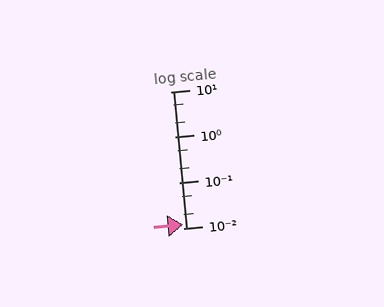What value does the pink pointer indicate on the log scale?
The pointer indicates approximately 0.012.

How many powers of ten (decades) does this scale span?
The scale spans 3 decades, from 0.01 to 10.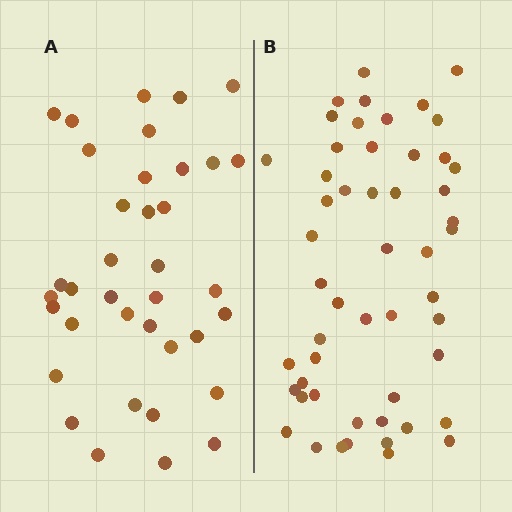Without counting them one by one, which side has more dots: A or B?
Region B (the right region) has more dots.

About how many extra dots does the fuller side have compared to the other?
Region B has approximately 15 more dots than region A.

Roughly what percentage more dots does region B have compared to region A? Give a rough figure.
About 40% more.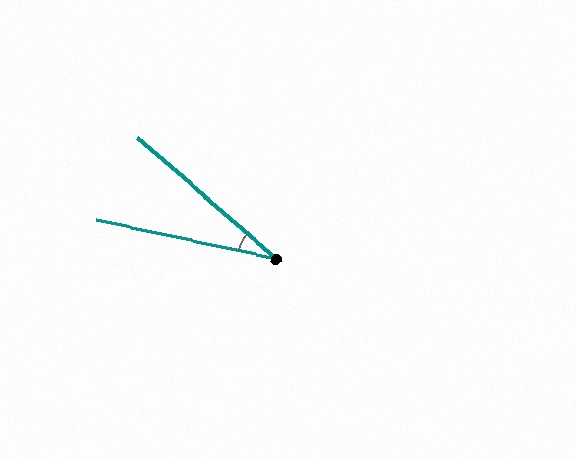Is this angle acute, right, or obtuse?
It is acute.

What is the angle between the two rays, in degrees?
Approximately 29 degrees.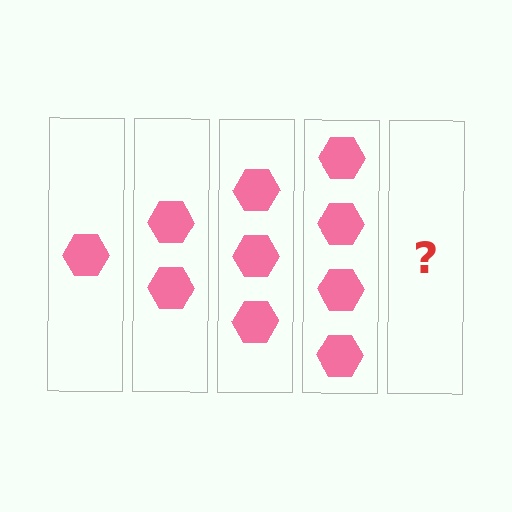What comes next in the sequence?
The next element should be 5 hexagons.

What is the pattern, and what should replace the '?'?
The pattern is that each step adds one more hexagon. The '?' should be 5 hexagons.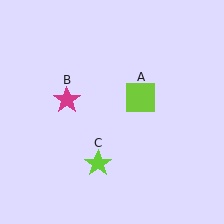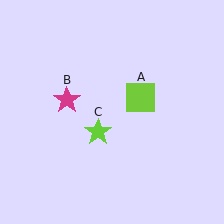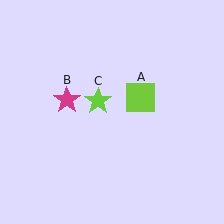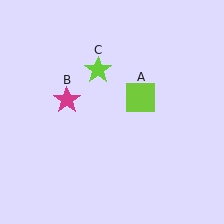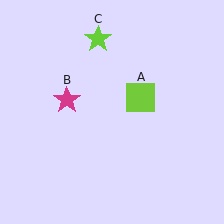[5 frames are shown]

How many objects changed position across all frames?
1 object changed position: lime star (object C).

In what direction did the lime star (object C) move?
The lime star (object C) moved up.